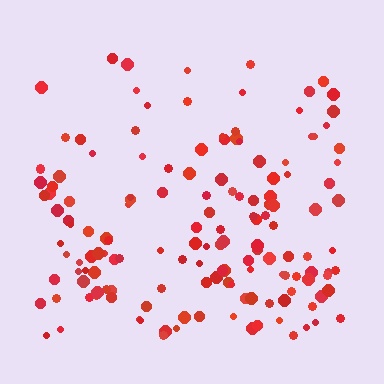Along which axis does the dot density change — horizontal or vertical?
Vertical.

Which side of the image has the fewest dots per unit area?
The top.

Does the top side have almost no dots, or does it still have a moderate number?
Still a moderate number, just noticeably fewer than the bottom.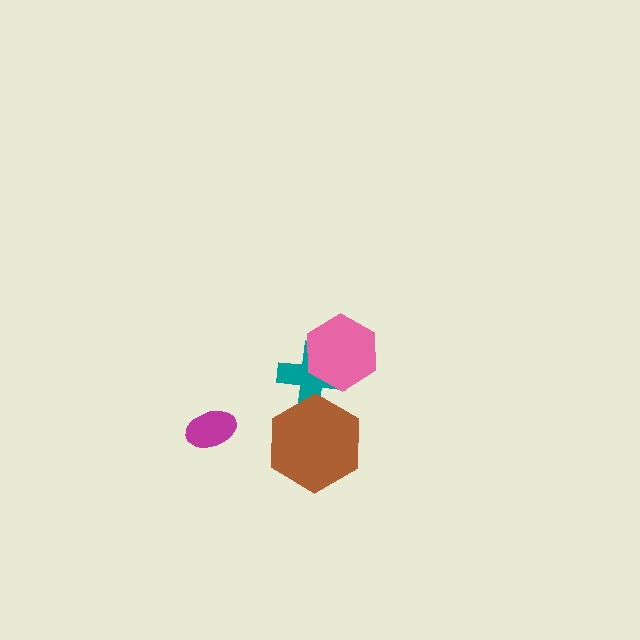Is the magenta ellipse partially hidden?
No, no other shape covers it.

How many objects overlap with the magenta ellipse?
0 objects overlap with the magenta ellipse.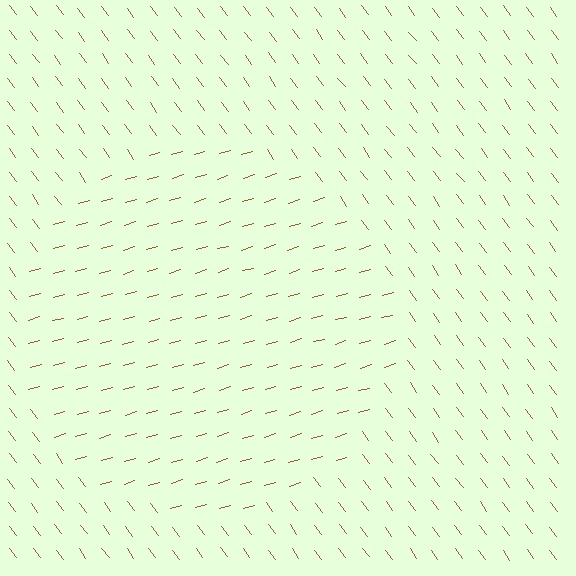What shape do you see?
I see a circle.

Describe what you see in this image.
The image is filled with small brown line segments. A circle region in the image has lines oriented differently from the surrounding lines, creating a visible texture boundary.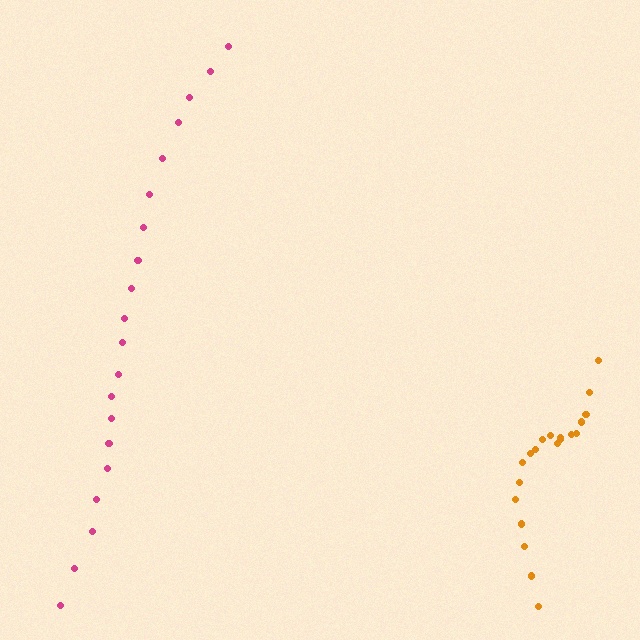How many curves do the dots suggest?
There are 2 distinct paths.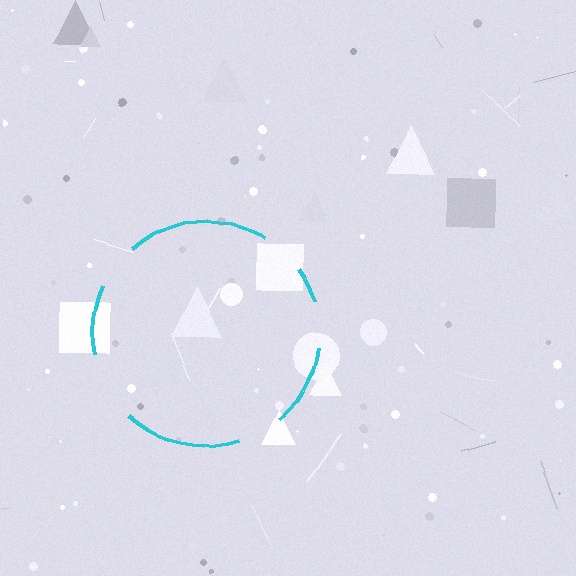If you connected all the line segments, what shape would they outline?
They would outline a circle.